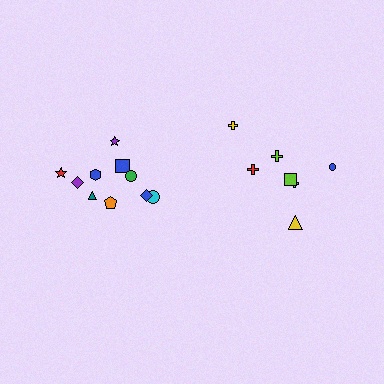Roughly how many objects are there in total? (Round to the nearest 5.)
Roughly 15 objects in total.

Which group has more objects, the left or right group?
The left group.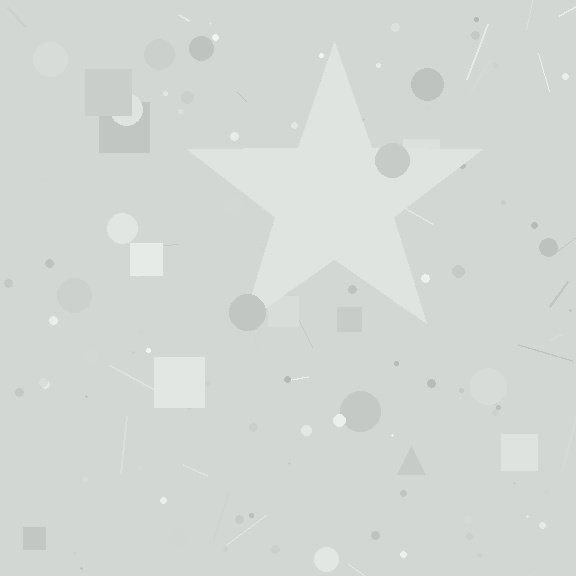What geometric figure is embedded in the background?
A star is embedded in the background.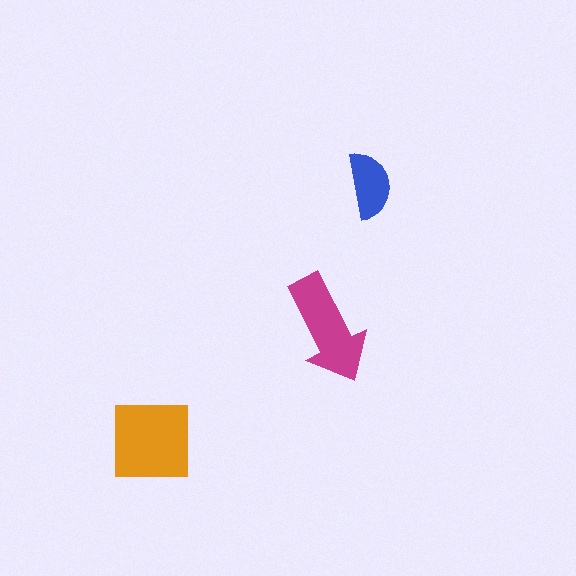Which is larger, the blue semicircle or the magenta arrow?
The magenta arrow.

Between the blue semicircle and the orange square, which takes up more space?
The orange square.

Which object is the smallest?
The blue semicircle.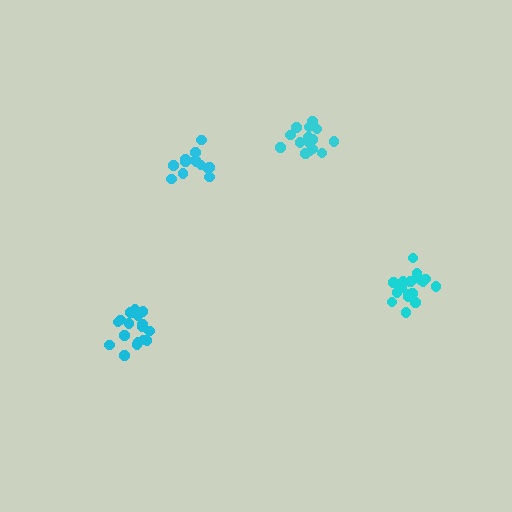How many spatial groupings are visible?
There are 4 spatial groupings.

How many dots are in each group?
Group 1: 18 dots, Group 2: 15 dots, Group 3: 17 dots, Group 4: 13 dots (63 total).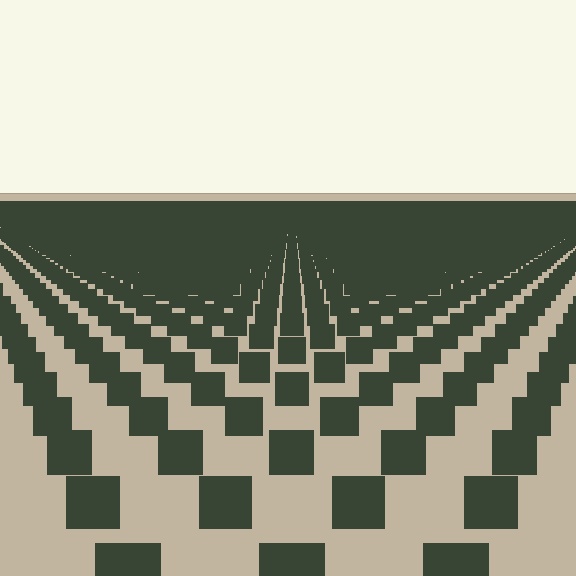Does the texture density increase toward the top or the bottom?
Density increases toward the top.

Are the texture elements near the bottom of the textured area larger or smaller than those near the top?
Larger. Near the bottom, elements are closer to the viewer and appear at a bigger on-screen size.